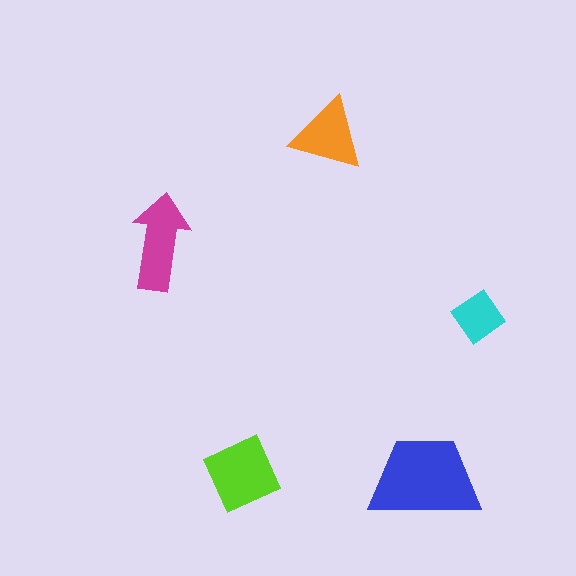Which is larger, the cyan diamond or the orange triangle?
The orange triangle.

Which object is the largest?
The blue trapezoid.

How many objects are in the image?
There are 5 objects in the image.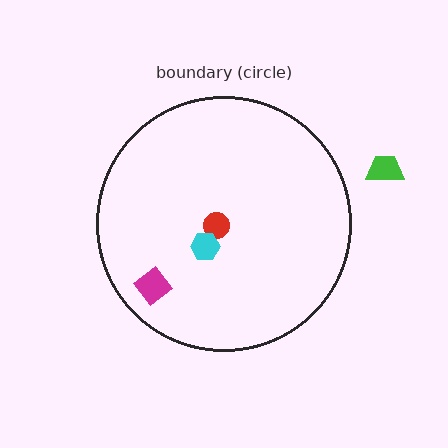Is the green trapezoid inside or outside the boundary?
Outside.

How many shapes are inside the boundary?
3 inside, 1 outside.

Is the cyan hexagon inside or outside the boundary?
Inside.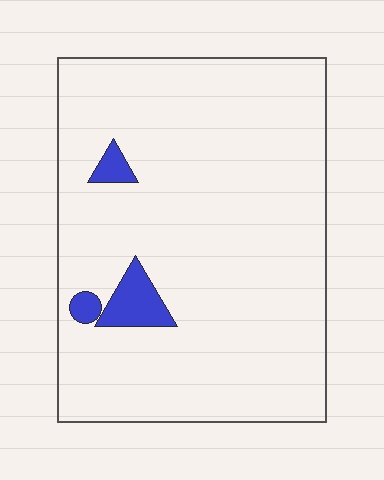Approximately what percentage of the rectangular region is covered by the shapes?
Approximately 5%.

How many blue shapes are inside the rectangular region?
3.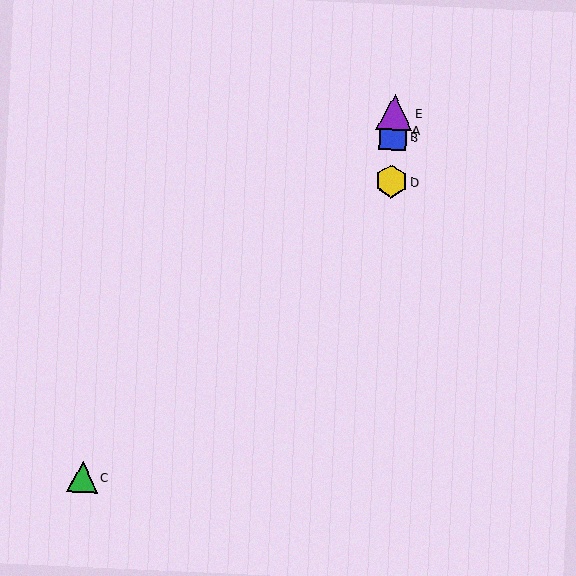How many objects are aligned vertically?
4 objects (A, B, D, E) are aligned vertically.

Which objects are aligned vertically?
Objects A, B, D, E are aligned vertically.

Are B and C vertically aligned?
No, B is at x≈393 and C is at x≈82.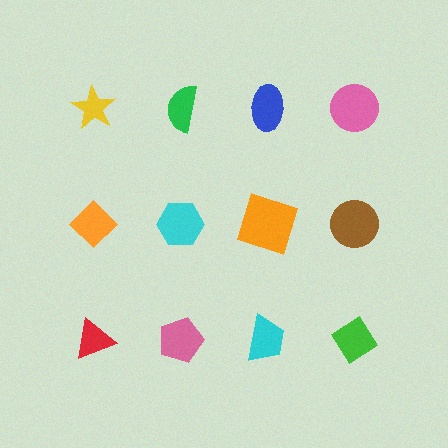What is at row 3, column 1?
A red triangle.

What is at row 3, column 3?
A cyan trapezoid.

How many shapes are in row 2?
4 shapes.